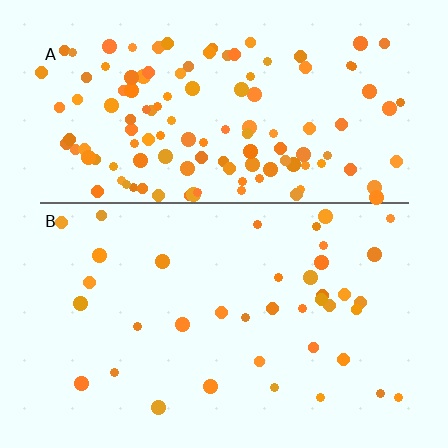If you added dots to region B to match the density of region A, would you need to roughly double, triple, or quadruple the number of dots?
Approximately triple.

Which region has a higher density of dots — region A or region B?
A (the top).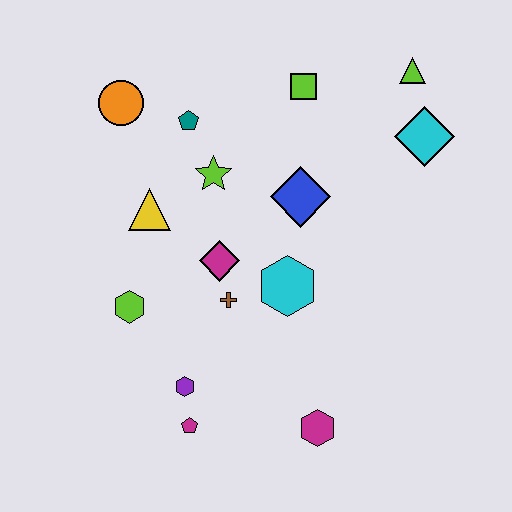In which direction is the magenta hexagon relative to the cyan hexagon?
The magenta hexagon is below the cyan hexagon.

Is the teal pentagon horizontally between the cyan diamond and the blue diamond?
No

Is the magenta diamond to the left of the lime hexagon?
No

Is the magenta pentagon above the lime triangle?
No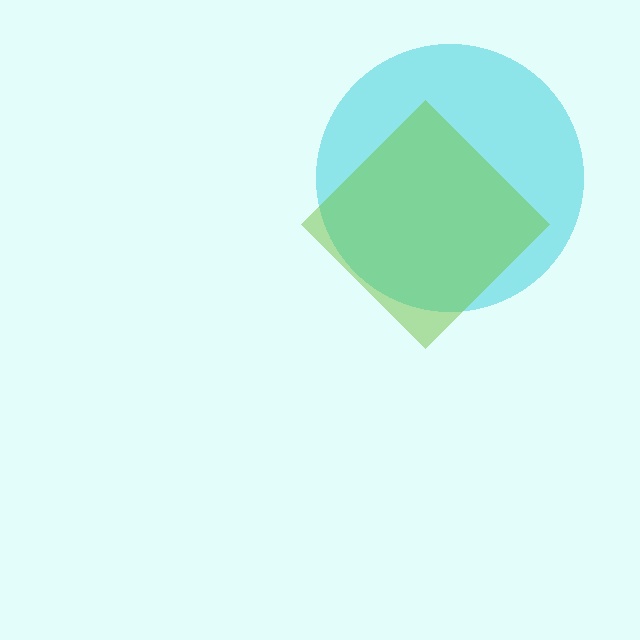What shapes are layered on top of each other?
The layered shapes are: a cyan circle, a lime diamond.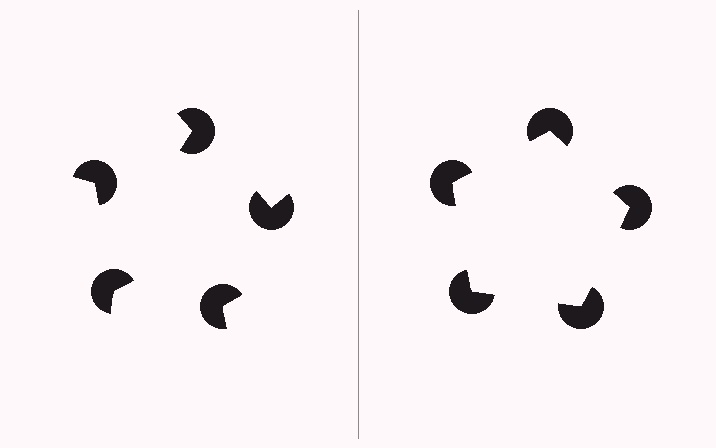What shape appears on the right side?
An illusory pentagon.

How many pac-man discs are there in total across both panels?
10 — 5 on each side.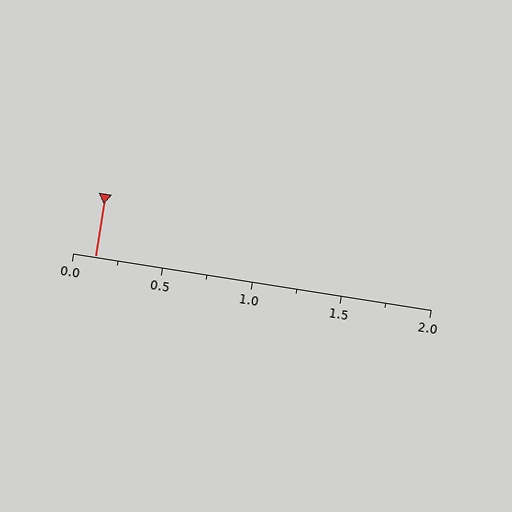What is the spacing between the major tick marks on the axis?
The major ticks are spaced 0.5 apart.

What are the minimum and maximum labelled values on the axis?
The axis runs from 0.0 to 2.0.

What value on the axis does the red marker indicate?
The marker indicates approximately 0.12.